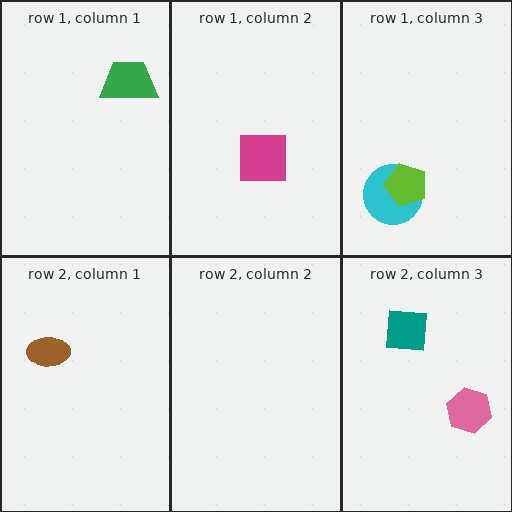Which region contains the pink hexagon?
The row 2, column 3 region.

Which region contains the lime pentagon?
The row 1, column 3 region.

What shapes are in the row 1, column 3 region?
The cyan circle, the lime pentagon.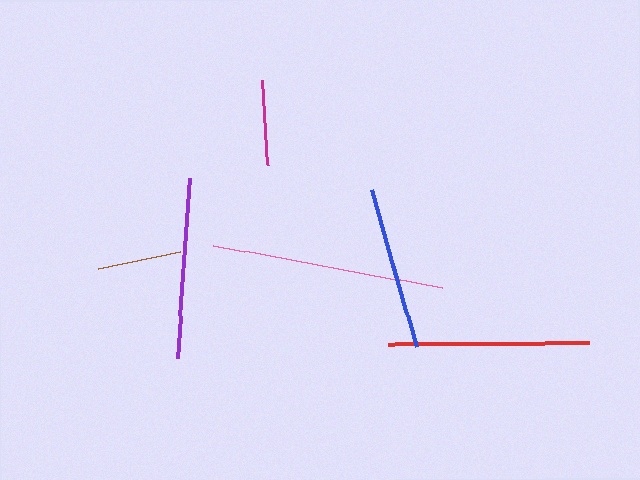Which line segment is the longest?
The pink line is the longest at approximately 234 pixels.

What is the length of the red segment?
The red segment is approximately 201 pixels long.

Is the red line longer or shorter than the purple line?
The red line is longer than the purple line.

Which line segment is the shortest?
The magenta line is the shortest at approximately 84 pixels.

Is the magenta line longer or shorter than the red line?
The red line is longer than the magenta line.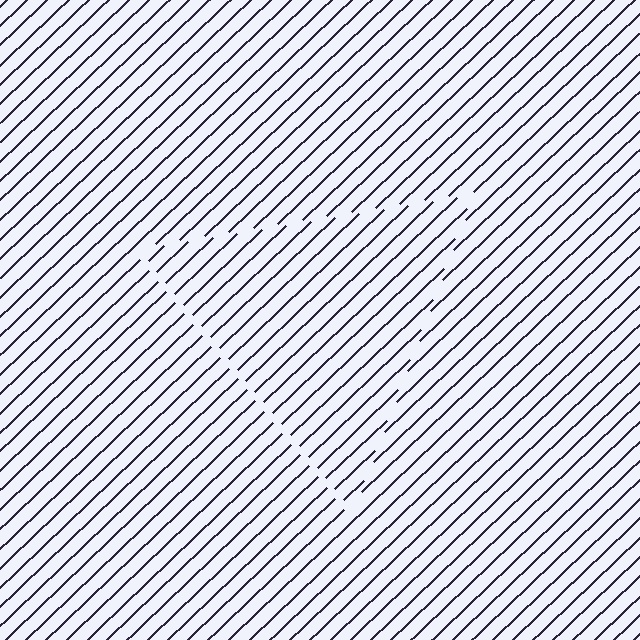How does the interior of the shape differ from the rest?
The interior of the shape contains the same grating, shifted by half a period — the contour is defined by the phase discontinuity where line-ends from the inner and outer gratings abut.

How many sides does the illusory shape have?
3 sides — the line-ends trace a triangle.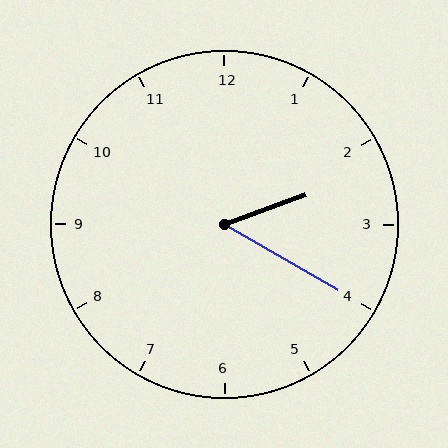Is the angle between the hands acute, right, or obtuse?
It is acute.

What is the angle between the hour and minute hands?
Approximately 50 degrees.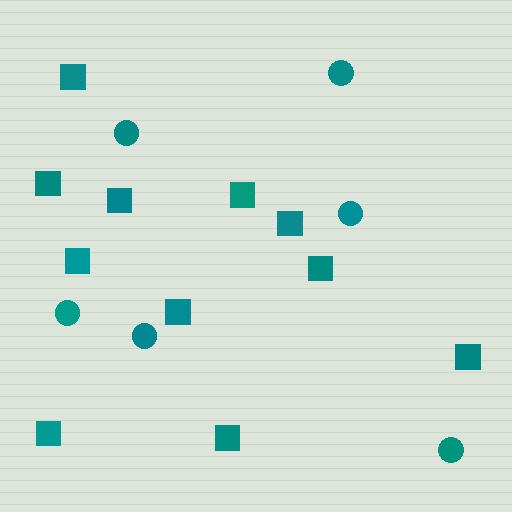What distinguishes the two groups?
There are 2 groups: one group of squares (11) and one group of circles (6).